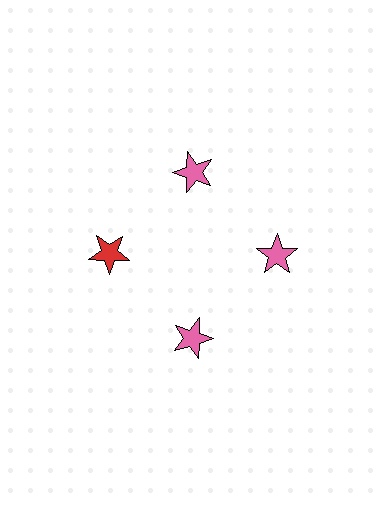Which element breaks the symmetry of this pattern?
The red star at roughly the 9 o'clock position breaks the symmetry. All other shapes are pink stars.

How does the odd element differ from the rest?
It has a different color: red instead of pink.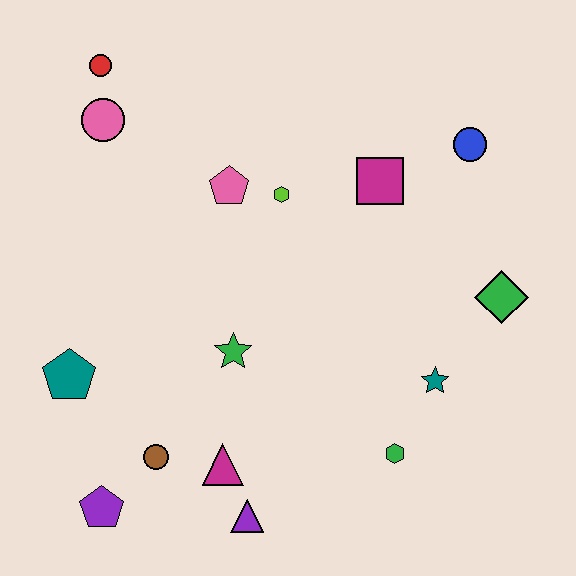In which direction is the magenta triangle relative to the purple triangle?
The magenta triangle is above the purple triangle.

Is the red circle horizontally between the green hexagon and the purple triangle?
No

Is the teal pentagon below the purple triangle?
No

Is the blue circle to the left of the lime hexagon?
No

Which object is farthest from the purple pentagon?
The blue circle is farthest from the purple pentagon.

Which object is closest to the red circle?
The pink circle is closest to the red circle.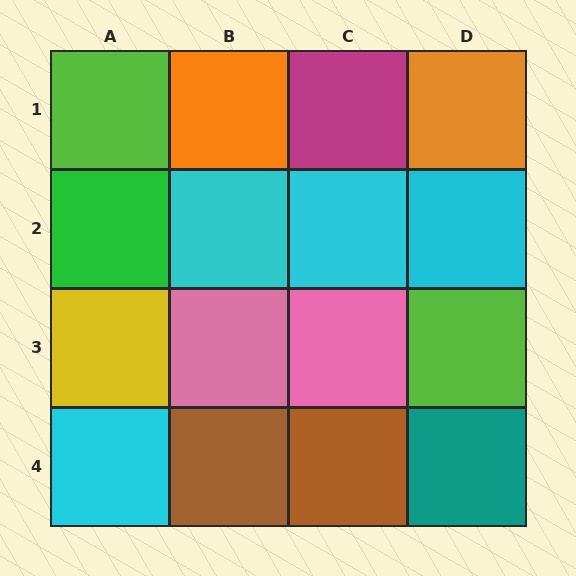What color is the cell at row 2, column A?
Green.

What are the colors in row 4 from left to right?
Cyan, brown, brown, teal.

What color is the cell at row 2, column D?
Cyan.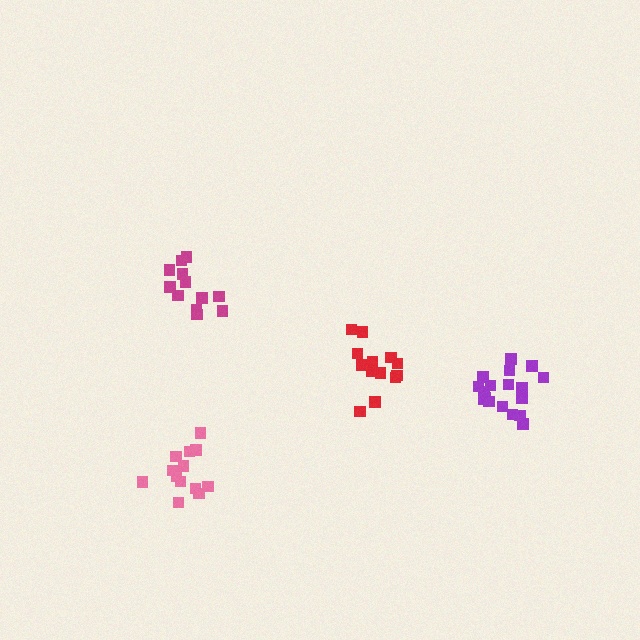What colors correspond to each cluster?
The clusters are colored: magenta, purple, pink, red.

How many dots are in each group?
Group 1: 12 dots, Group 2: 18 dots, Group 3: 13 dots, Group 4: 13 dots (56 total).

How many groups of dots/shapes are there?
There are 4 groups.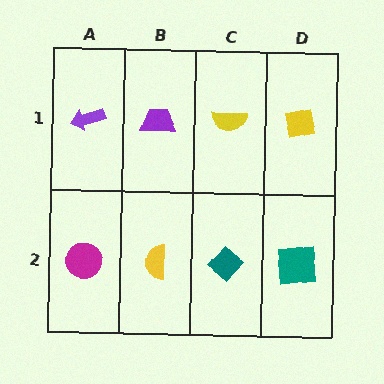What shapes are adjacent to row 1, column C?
A teal diamond (row 2, column C), a purple trapezoid (row 1, column B), a yellow square (row 1, column D).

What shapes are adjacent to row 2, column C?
A yellow semicircle (row 1, column C), a yellow semicircle (row 2, column B), a teal square (row 2, column D).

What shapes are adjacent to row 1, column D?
A teal square (row 2, column D), a yellow semicircle (row 1, column C).